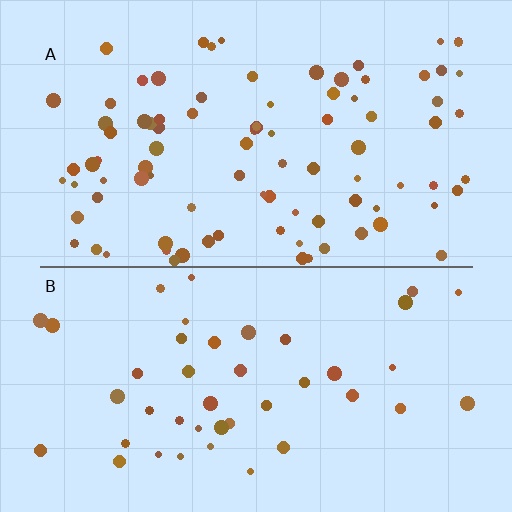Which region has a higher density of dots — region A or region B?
A (the top).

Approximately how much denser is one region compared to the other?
Approximately 2.1× — region A over region B.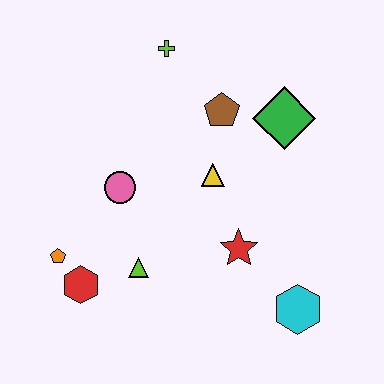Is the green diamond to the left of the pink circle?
No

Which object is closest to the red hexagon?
The orange pentagon is closest to the red hexagon.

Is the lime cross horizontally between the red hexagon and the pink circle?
No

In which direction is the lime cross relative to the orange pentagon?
The lime cross is above the orange pentagon.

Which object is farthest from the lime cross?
The cyan hexagon is farthest from the lime cross.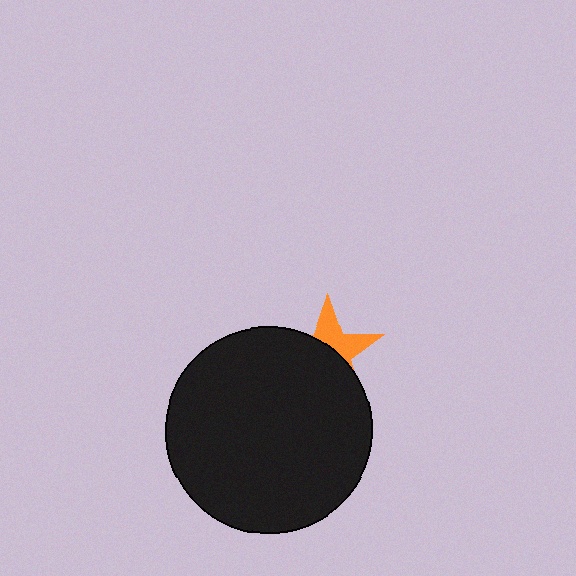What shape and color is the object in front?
The object in front is a black circle.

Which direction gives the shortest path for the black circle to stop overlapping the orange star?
Moving down gives the shortest separation.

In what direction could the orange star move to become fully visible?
The orange star could move up. That would shift it out from behind the black circle entirely.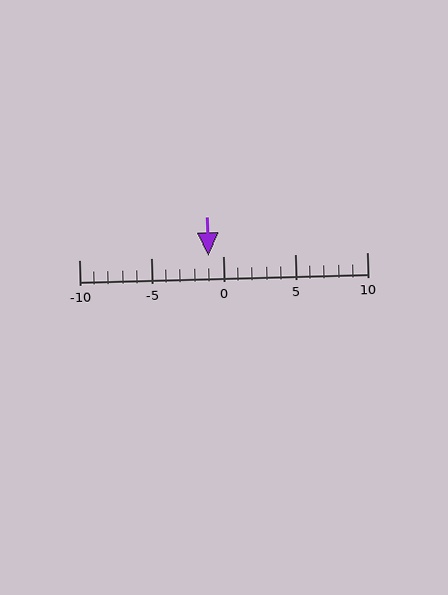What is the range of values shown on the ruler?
The ruler shows values from -10 to 10.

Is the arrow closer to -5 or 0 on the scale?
The arrow is closer to 0.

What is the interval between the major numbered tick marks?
The major tick marks are spaced 5 units apart.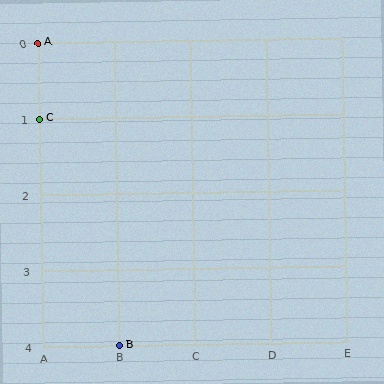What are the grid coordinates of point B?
Point B is at grid coordinates (B, 4).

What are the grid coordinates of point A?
Point A is at grid coordinates (A, 0).